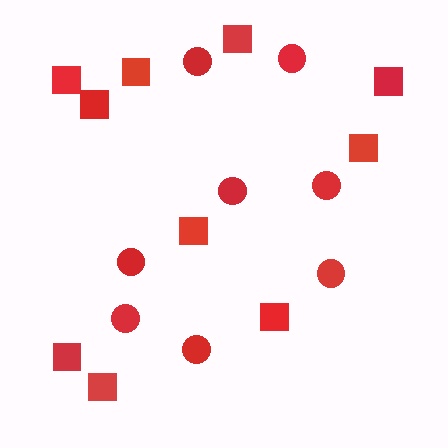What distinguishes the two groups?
There are 2 groups: one group of circles (8) and one group of squares (10).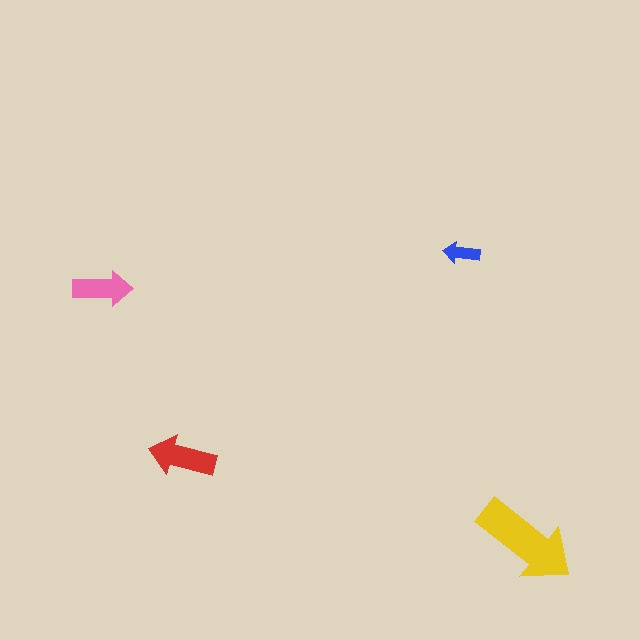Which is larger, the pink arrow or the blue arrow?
The pink one.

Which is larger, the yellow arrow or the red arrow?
The yellow one.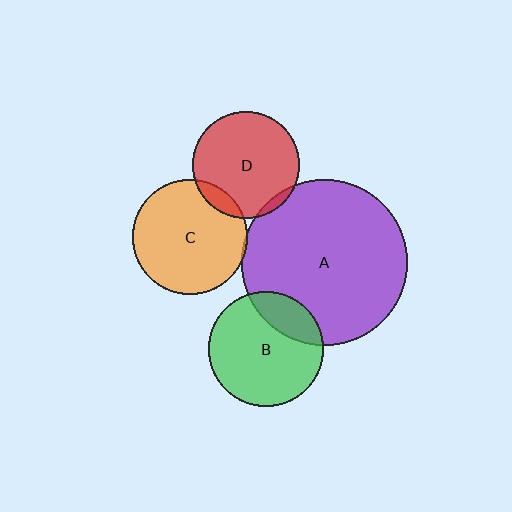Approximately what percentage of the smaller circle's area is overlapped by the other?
Approximately 5%.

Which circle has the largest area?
Circle A (purple).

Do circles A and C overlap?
Yes.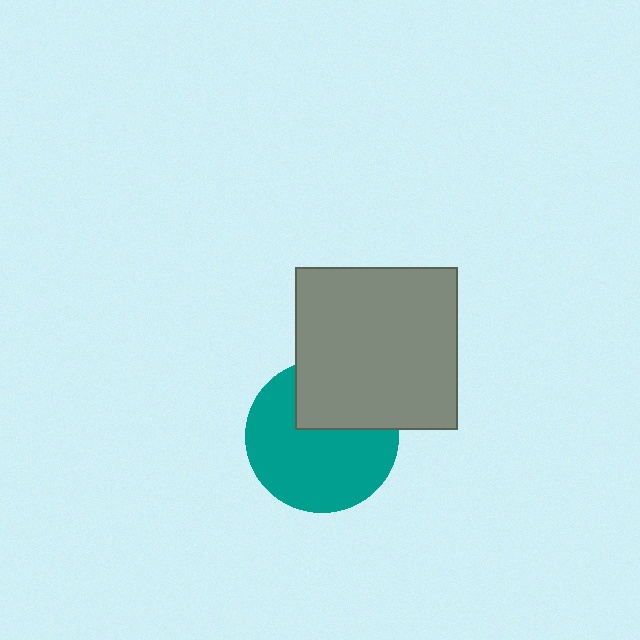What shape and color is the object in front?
The object in front is a gray square.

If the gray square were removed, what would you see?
You would see the complete teal circle.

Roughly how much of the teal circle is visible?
Most of it is visible (roughly 68%).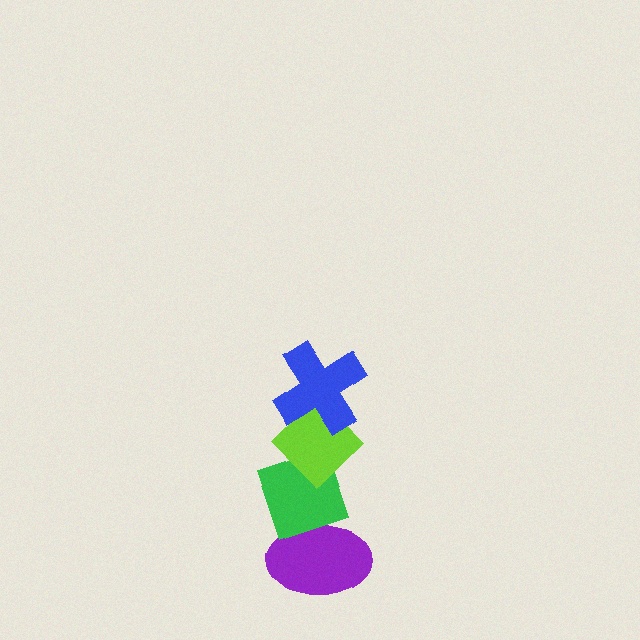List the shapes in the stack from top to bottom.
From top to bottom: the blue cross, the lime diamond, the green diamond, the purple ellipse.